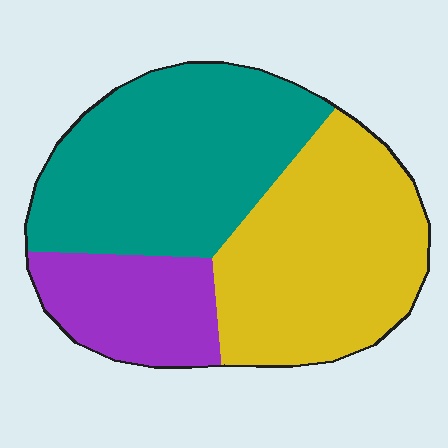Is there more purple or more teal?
Teal.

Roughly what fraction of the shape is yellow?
Yellow covers around 40% of the shape.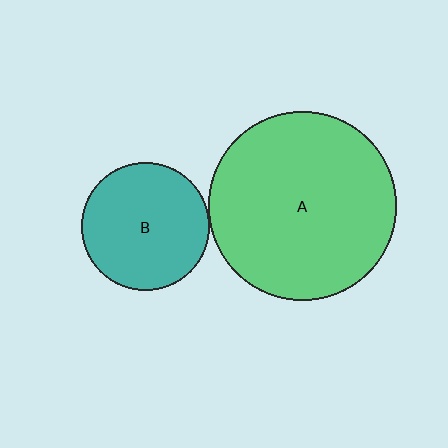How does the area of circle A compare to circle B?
Approximately 2.2 times.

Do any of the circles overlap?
No, none of the circles overlap.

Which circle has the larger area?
Circle A (green).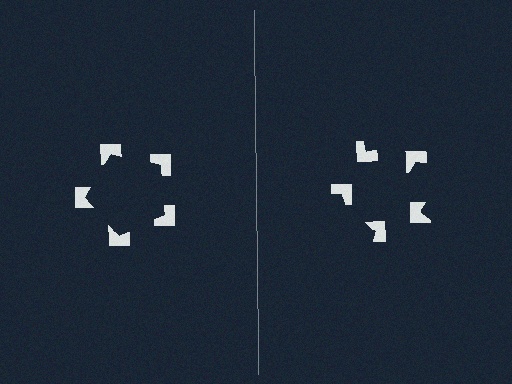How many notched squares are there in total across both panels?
10 — 5 on each side.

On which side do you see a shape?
An illusory pentagon appears on the left side. On the right side the wedge cuts are rotated, so no coherent shape forms.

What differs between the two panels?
The notched squares are positioned identically on both sides; only the wedge orientations differ. On the left they align to a pentagon; on the right they are misaligned.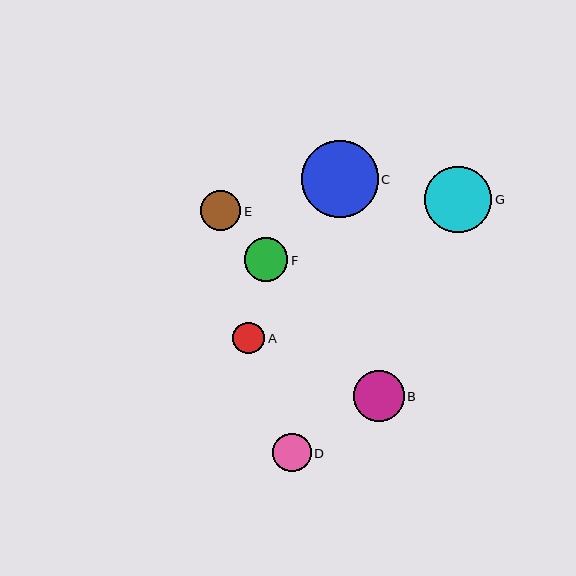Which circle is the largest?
Circle C is the largest with a size of approximately 76 pixels.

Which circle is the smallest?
Circle A is the smallest with a size of approximately 32 pixels.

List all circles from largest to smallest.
From largest to smallest: C, G, B, F, E, D, A.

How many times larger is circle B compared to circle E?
Circle B is approximately 1.3 times the size of circle E.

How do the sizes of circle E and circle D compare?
Circle E and circle D are approximately the same size.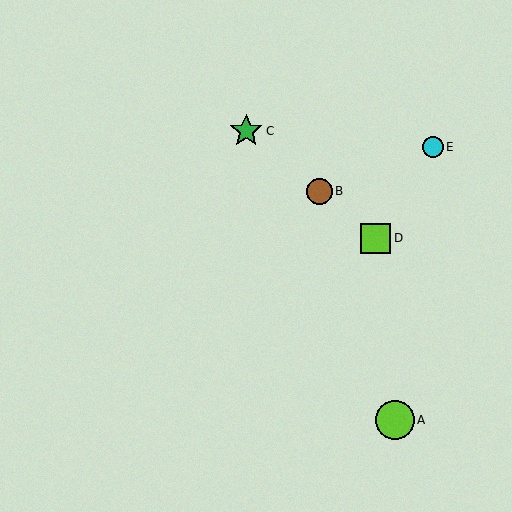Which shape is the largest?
The lime circle (labeled A) is the largest.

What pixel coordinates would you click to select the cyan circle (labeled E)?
Click at (433, 147) to select the cyan circle E.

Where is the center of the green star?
The center of the green star is at (246, 131).